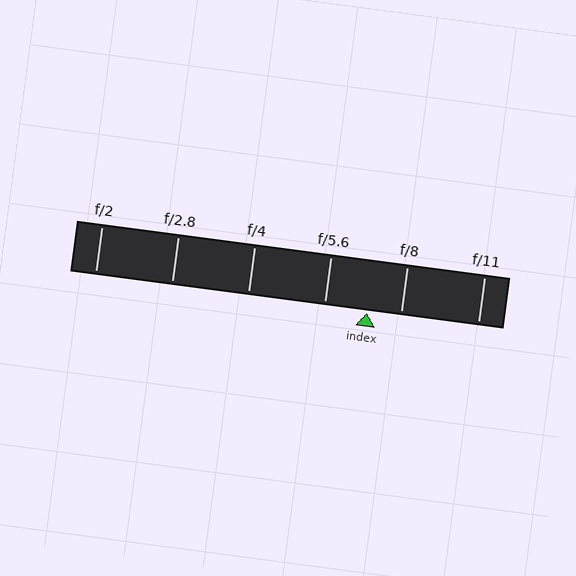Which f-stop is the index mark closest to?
The index mark is closest to f/8.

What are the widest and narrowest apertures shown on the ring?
The widest aperture shown is f/2 and the narrowest is f/11.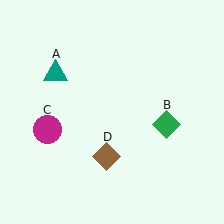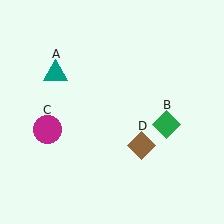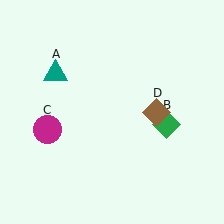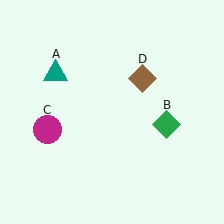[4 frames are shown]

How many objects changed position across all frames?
1 object changed position: brown diamond (object D).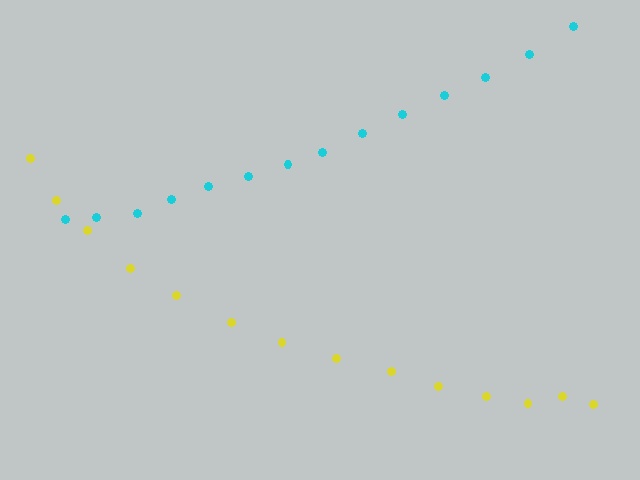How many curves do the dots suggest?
There are 2 distinct paths.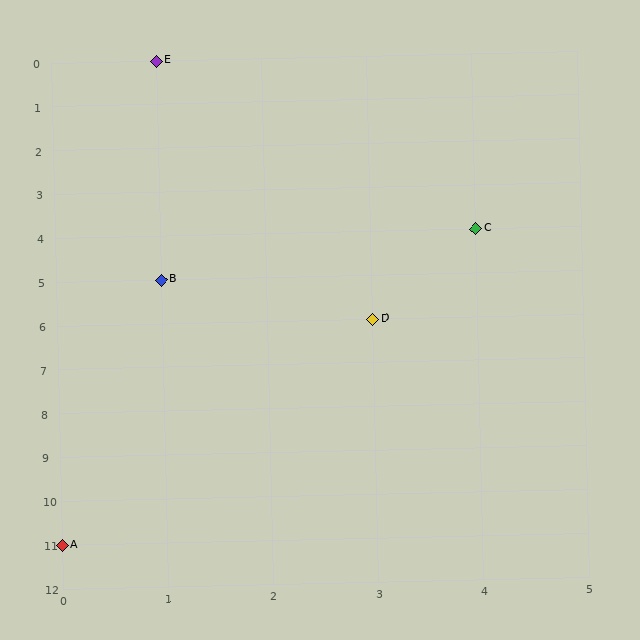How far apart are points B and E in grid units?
Points B and E are 5 rows apart.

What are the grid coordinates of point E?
Point E is at grid coordinates (1, 0).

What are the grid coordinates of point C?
Point C is at grid coordinates (4, 4).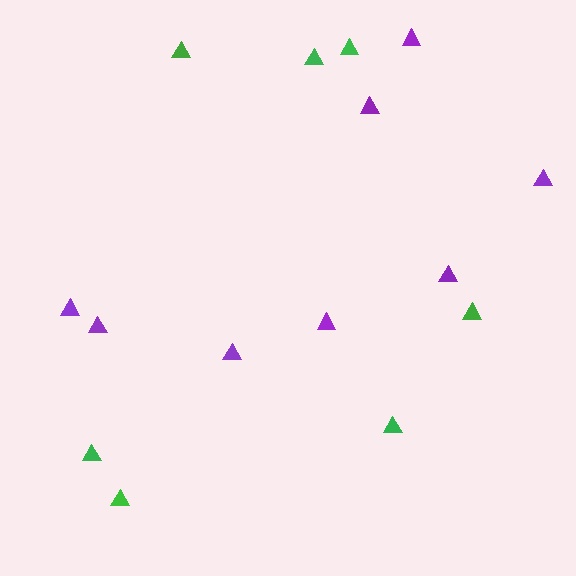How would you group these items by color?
There are 2 groups: one group of green triangles (7) and one group of purple triangles (8).